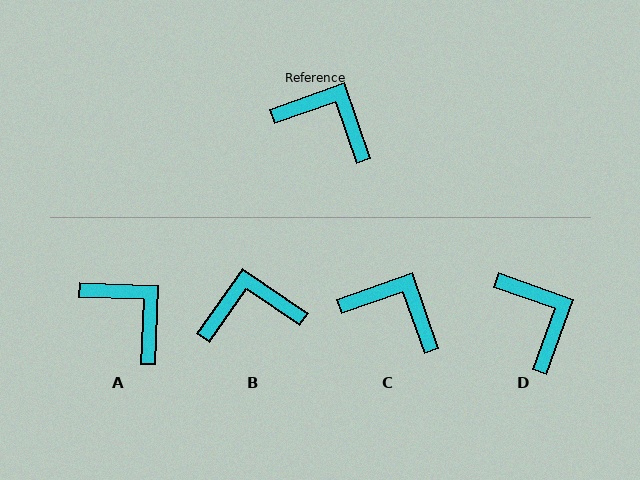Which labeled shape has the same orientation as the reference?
C.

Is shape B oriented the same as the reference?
No, it is off by about 36 degrees.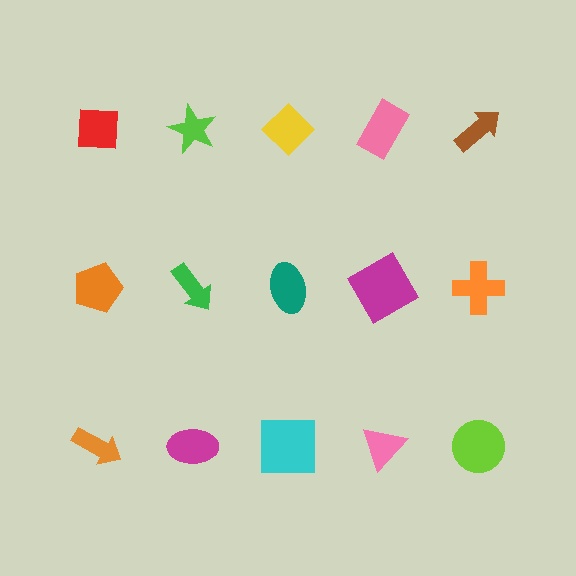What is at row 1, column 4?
A pink rectangle.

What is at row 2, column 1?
An orange pentagon.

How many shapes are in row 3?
5 shapes.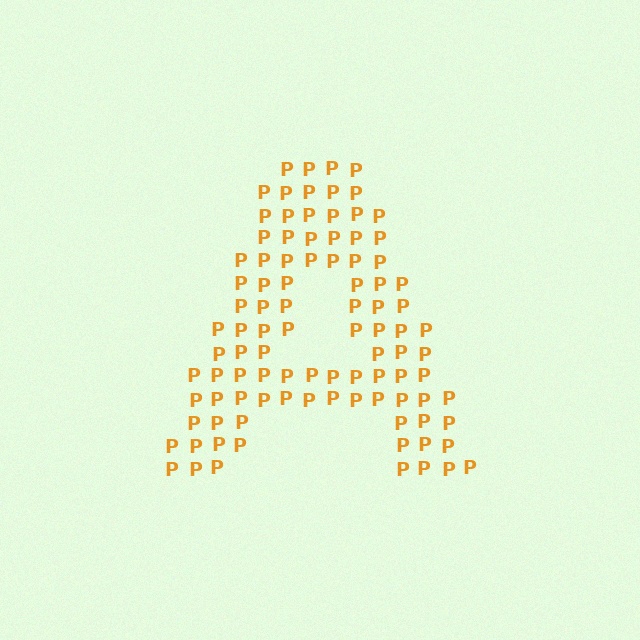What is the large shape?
The large shape is the letter A.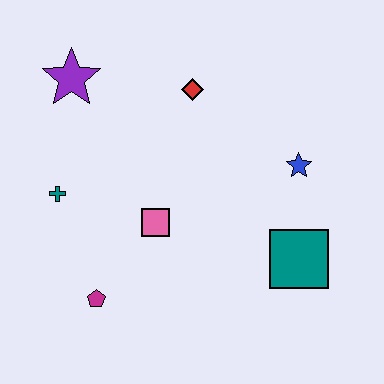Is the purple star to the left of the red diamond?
Yes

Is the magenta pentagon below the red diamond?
Yes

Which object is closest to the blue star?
The teal square is closest to the blue star.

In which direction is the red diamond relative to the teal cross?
The red diamond is to the right of the teal cross.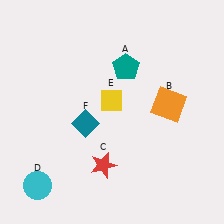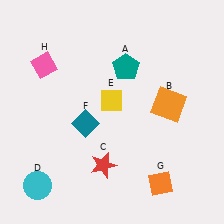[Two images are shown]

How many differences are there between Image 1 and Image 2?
There are 2 differences between the two images.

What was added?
An orange diamond (G), a pink diamond (H) were added in Image 2.